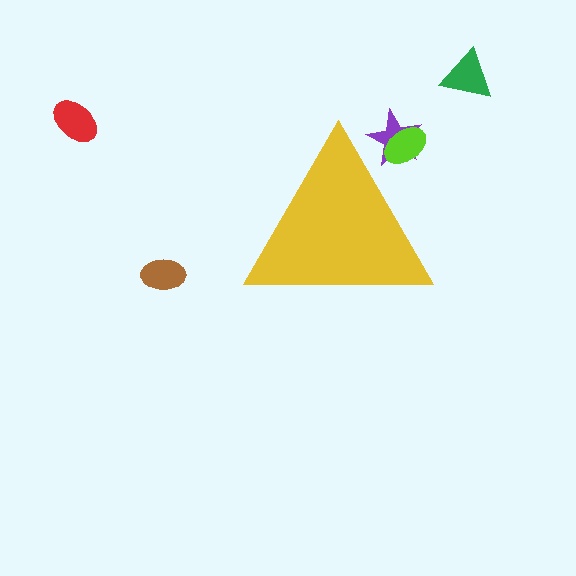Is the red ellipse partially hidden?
No, the red ellipse is fully visible.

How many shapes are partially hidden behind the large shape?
2 shapes are partially hidden.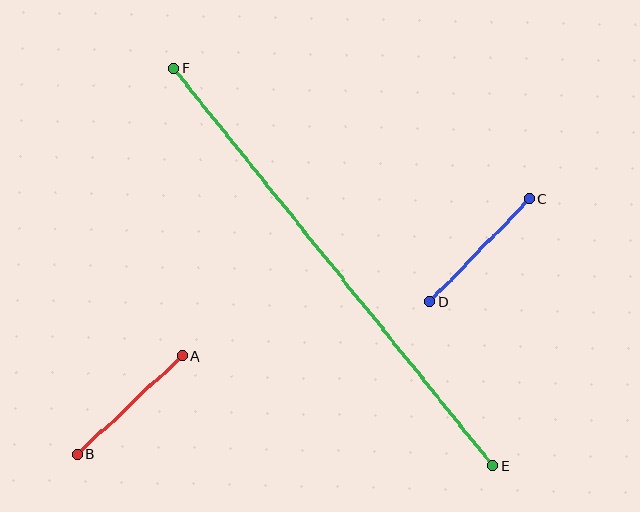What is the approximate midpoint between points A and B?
The midpoint is at approximately (130, 405) pixels.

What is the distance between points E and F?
The distance is approximately 509 pixels.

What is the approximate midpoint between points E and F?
The midpoint is at approximately (333, 267) pixels.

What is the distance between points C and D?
The distance is approximately 143 pixels.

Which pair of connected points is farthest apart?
Points E and F are farthest apart.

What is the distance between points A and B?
The distance is approximately 144 pixels.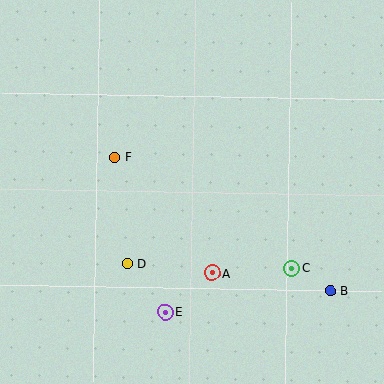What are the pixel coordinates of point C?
Point C is at (291, 268).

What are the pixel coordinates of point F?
Point F is at (115, 157).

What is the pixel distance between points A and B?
The distance between A and B is 120 pixels.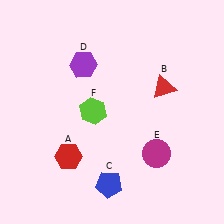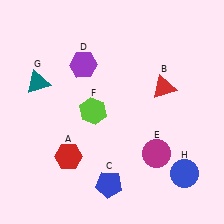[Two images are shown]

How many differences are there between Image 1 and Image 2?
There are 2 differences between the two images.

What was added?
A teal triangle (G), a blue circle (H) were added in Image 2.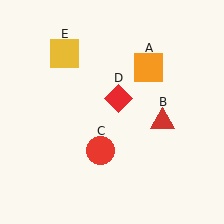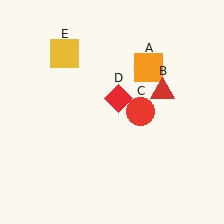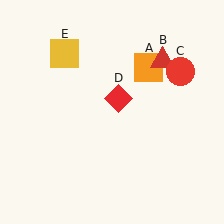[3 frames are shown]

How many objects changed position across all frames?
2 objects changed position: red triangle (object B), red circle (object C).